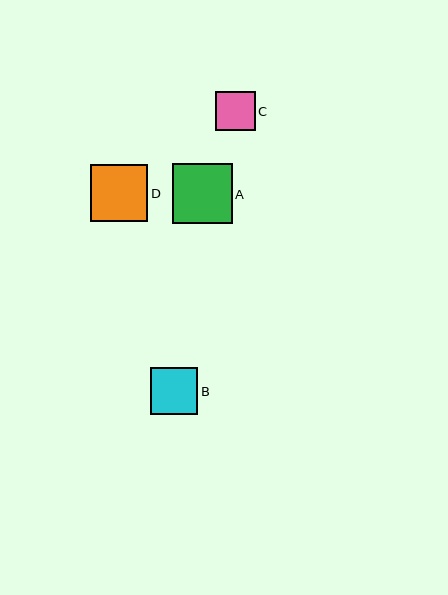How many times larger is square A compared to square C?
Square A is approximately 1.5 times the size of square C.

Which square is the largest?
Square A is the largest with a size of approximately 60 pixels.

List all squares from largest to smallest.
From largest to smallest: A, D, B, C.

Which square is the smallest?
Square C is the smallest with a size of approximately 39 pixels.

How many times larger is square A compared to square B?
Square A is approximately 1.3 times the size of square B.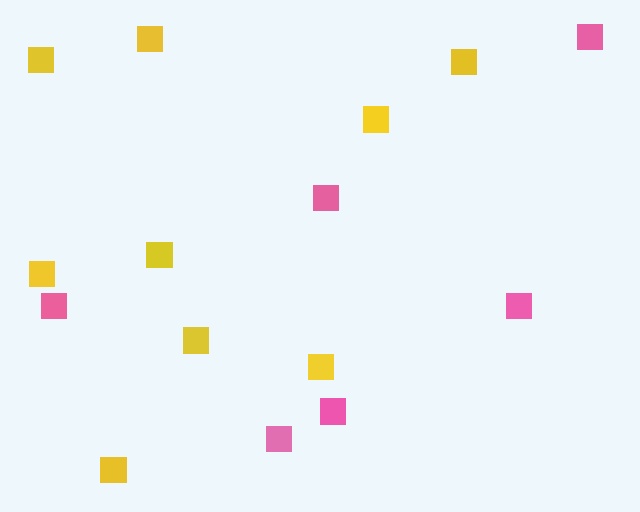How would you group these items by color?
There are 2 groups: one group of yellow squares (9) and one group of pink squares (6).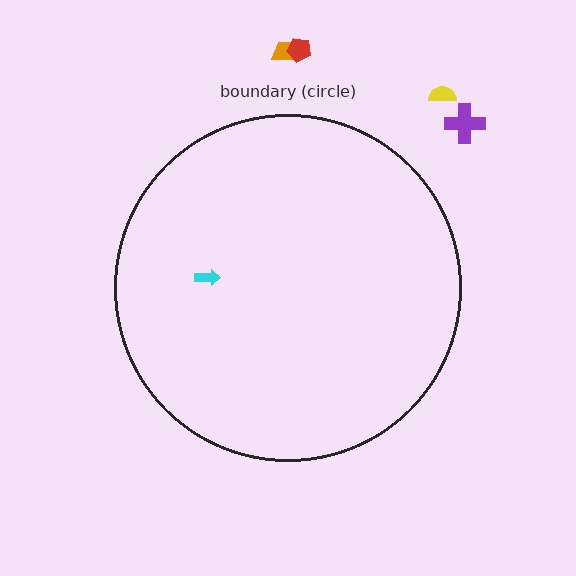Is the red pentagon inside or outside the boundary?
Outside.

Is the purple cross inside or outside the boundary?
Outside.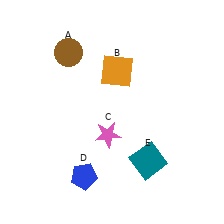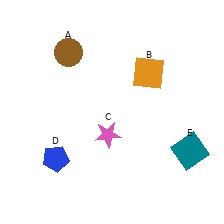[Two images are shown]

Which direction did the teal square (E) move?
The teal square (E) moved right.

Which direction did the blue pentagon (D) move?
The blue pentagon (D) moved left.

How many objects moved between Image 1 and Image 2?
3 objects moved between the two images.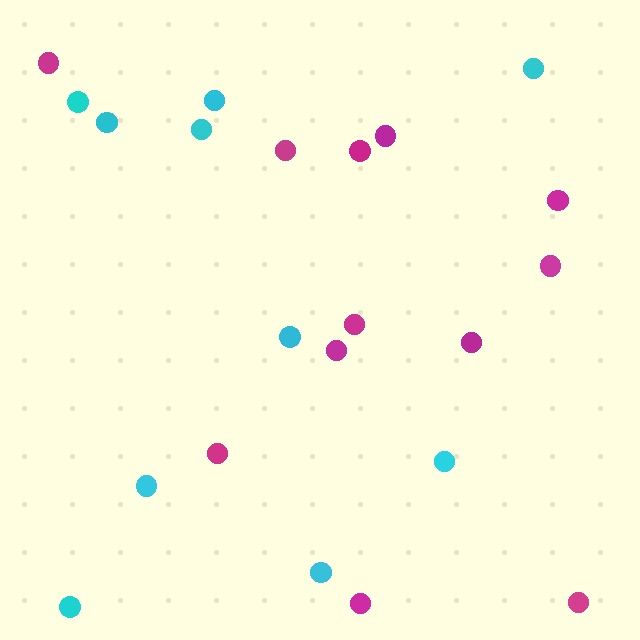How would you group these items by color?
There are 2 groups: one group of magenta circles (12) and one group of cyan circles (10).